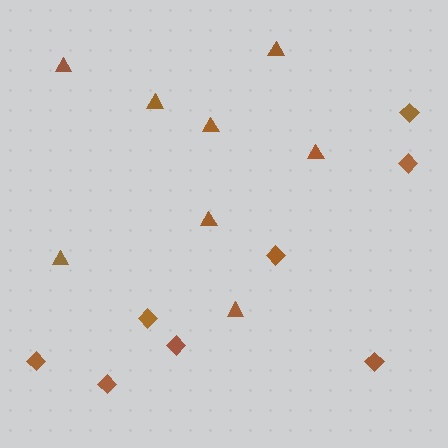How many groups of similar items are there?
There are 2 groups: one group of diamonds (8) and one group of triangles (8).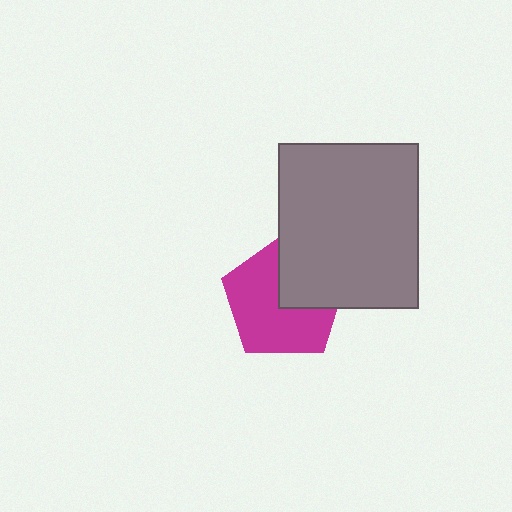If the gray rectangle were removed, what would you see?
You would see the complete magenta pentagon.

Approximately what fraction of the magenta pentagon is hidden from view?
Roughly 35% of the magenta pentagon is hidden behind the gray rectangle.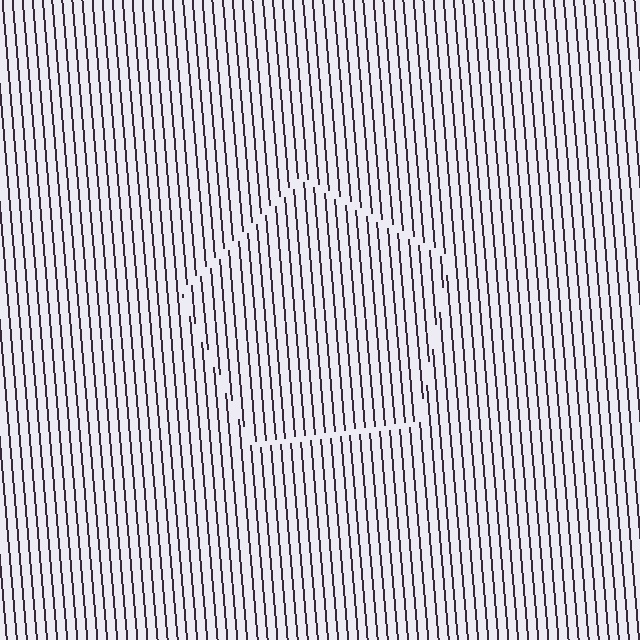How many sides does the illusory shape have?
5 sides — the line-ends trace a pentagon.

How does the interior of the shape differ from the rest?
The interior of the shape contains the same grating, shifted by half a period — the contour is defined by the phase discontinuity where line-ends from the inner and outer gratings abut.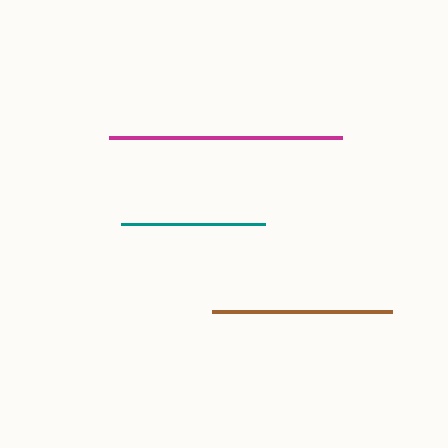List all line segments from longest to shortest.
From longest to shortest: magenta, brown, teal.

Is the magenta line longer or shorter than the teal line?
The magenta line is longer than the teal line.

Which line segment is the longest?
The magenta line is the longest at approximately 233 pixels.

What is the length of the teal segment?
The teal segment is approximately 143 pixels long.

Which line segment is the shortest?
The teal line is the shortest at approximately 143 pixels.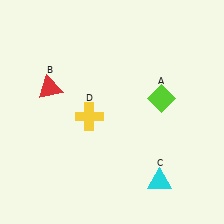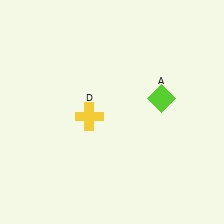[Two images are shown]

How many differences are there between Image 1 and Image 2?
There are 2 differences between the two images.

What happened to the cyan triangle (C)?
The cyan triangle (C) was removed in Image 2. It was in the bottom-right area of Image 1.